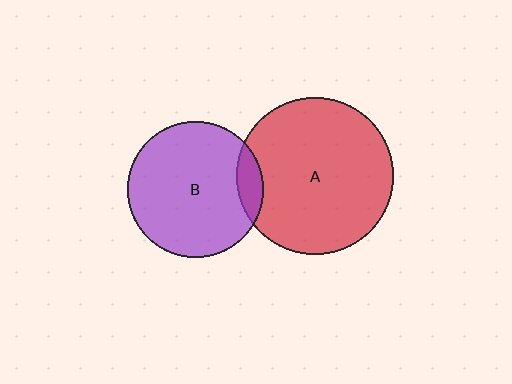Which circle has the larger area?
Circle A (red).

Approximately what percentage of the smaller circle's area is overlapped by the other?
Approximately 10%.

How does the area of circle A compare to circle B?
Approximately 1.3 times.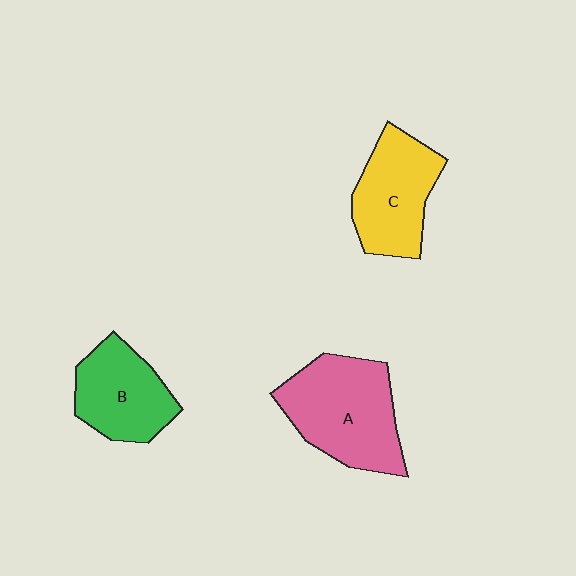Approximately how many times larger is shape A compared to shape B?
Approximately 1.4 times.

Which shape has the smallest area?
Shape B (green).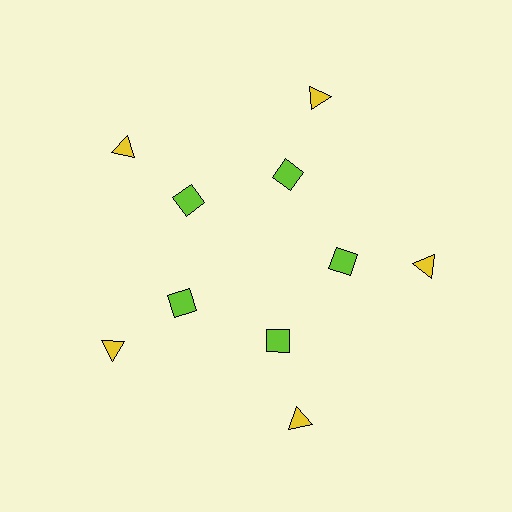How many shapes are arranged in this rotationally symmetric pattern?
There are 10 shapes, arranged in 5 groups of 2.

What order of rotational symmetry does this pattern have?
This pattern has 5-fold rotational symmetry.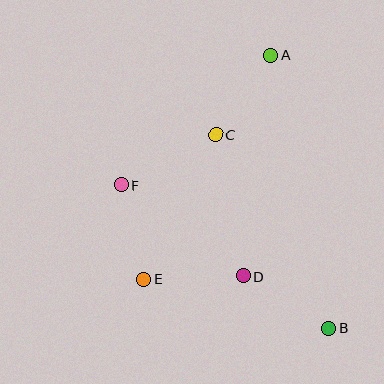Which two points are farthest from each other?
Points A and B are farthest from each other.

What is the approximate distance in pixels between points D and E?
The distance between D and E is approximately 99 pixels.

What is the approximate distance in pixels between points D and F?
The distance between D and F is approximately 152 pixels.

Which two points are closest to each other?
Points E and F are closest to each other.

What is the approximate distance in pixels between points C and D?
The distance between C and D is approximately 144 pixels.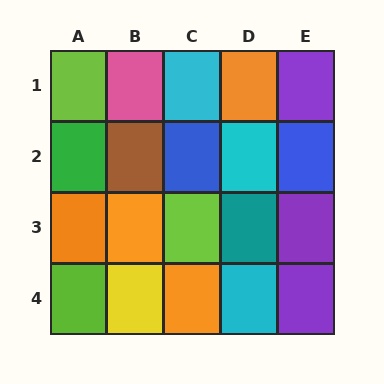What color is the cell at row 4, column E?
Purple.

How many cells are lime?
3 cells are lime.